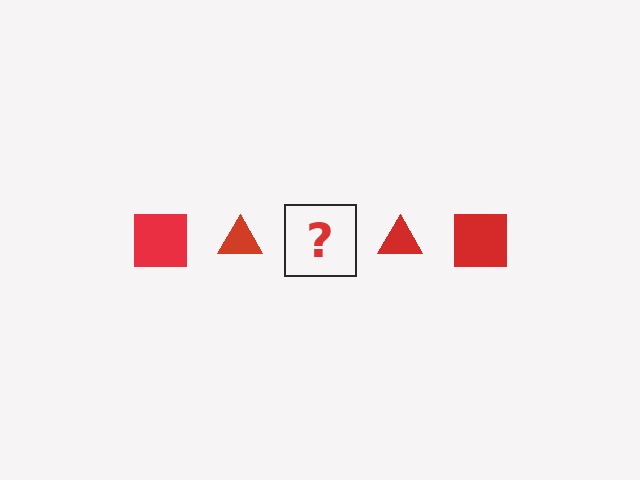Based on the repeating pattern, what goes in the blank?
The blank should be a red square.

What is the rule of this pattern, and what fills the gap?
The rule is that the pattern cycles through square, triangle shapes in red. The gap should be filled with a red square.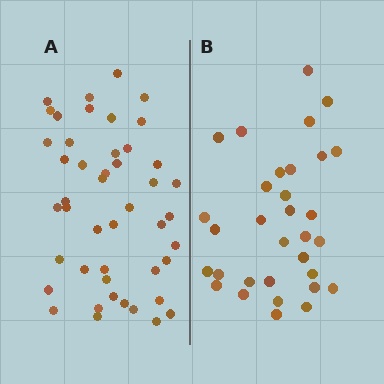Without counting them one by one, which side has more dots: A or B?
Region A (the left region) has more dots.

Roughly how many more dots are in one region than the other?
Region A has approximately 15 more dots than region B.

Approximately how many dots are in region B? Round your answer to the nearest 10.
About 30 dots. (The exact count is 32, which rounds to 30.)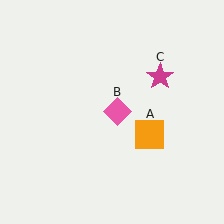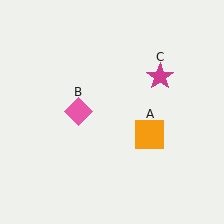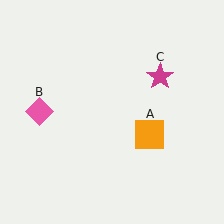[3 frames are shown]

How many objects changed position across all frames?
1 object changed position: pink diamond (object B).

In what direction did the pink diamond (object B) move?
The pink diamond (object B) moved left.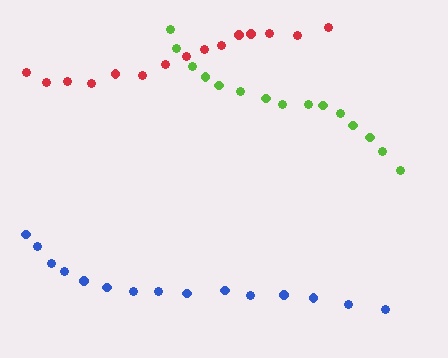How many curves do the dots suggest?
There are 3 distinct paths.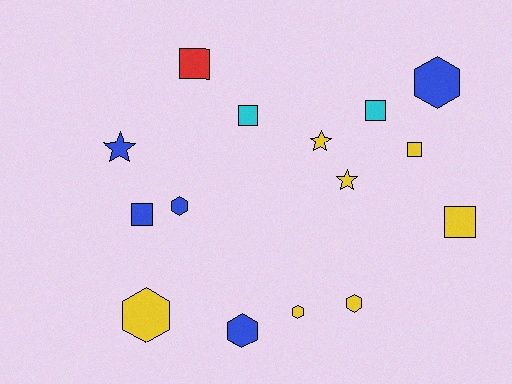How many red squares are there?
There is 1 red square.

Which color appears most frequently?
Yellow, with 7 objects.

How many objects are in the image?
There are 15 objects.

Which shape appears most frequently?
Hexagon, with 6 objects.